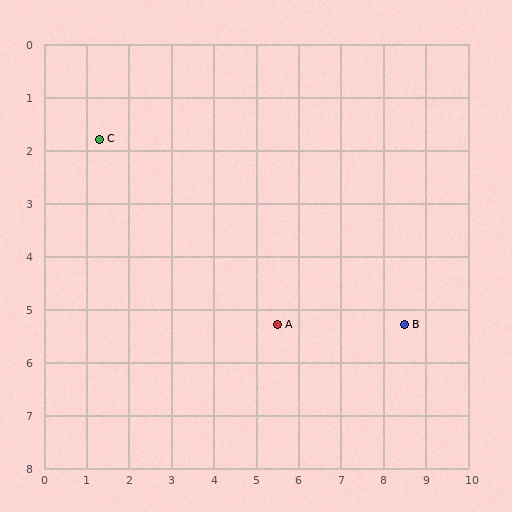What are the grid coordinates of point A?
Point A is at approximately (5.5, 5.3).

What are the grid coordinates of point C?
Point C is at approximately (1.3, 1.8).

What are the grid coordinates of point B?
Point B is at approximately (8.5, 5.3).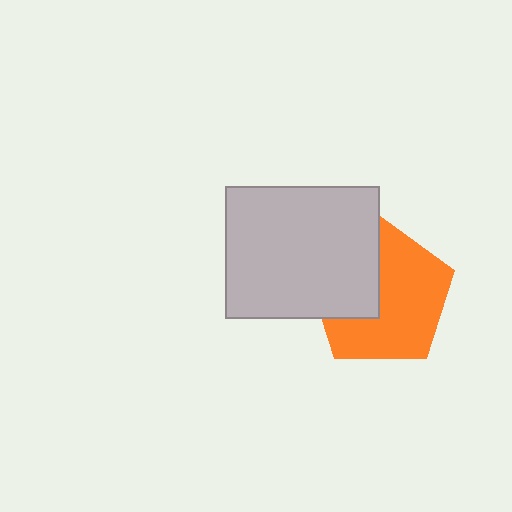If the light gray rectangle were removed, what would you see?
You would see the complete orange pentagon.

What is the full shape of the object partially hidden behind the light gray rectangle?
The partially hidden object is an orange pentagon.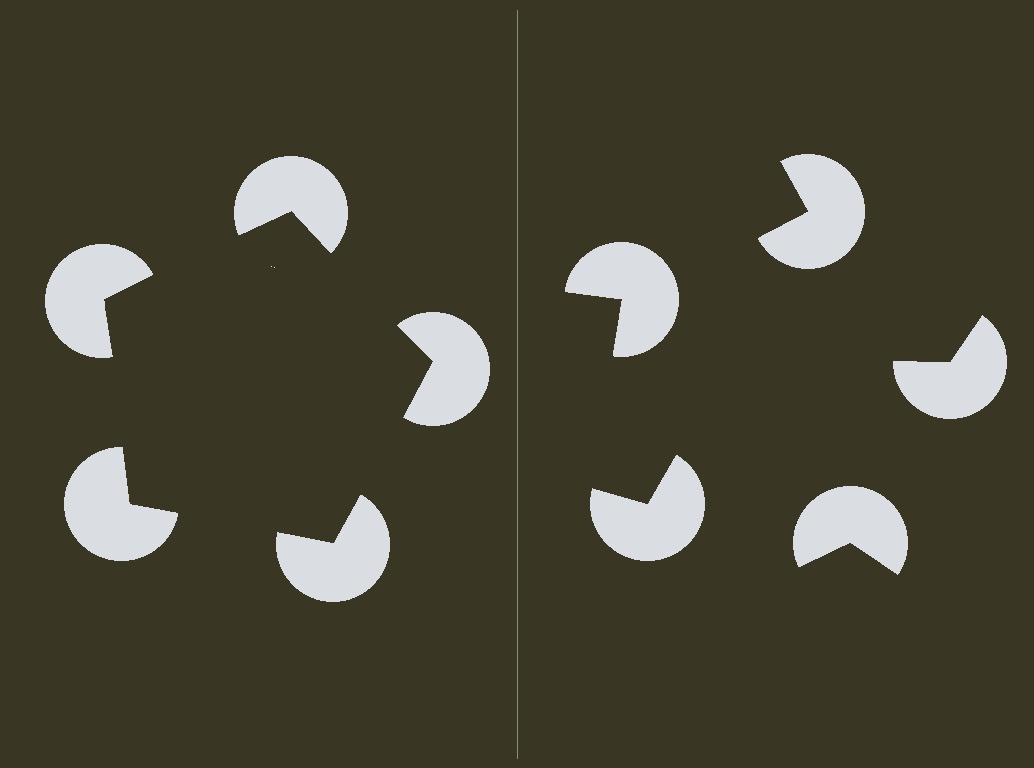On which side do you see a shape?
An illusory pentagon appears on the left side. On the right side the wedge cuts are rotated, so no coherent shape forms.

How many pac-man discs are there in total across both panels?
10 — 5 on each side.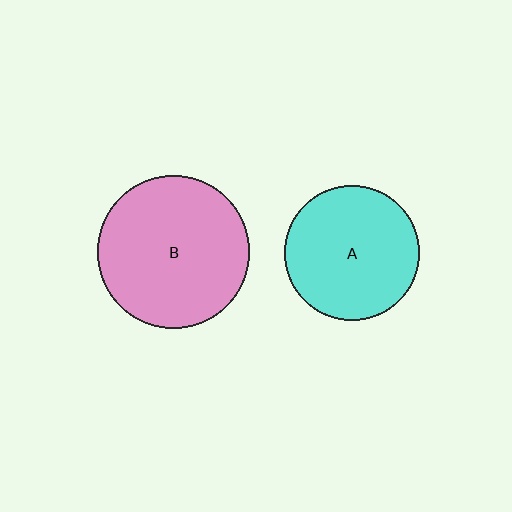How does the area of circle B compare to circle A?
Approximately 1.3 times.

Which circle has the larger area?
Circle B (pink).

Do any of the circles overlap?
No, none of the circles overlap.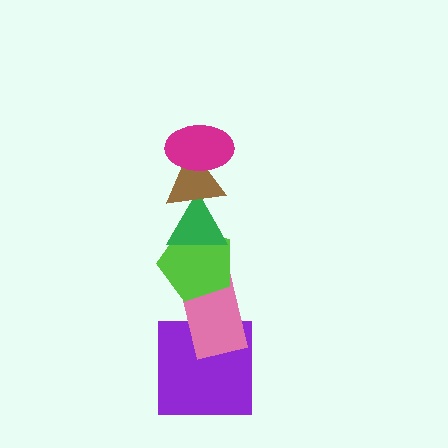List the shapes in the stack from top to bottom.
From top to bottom: the magenta ellipse, the brown triangle, the green triangle, the lime pentagon, the pink rectangle, the purple square.